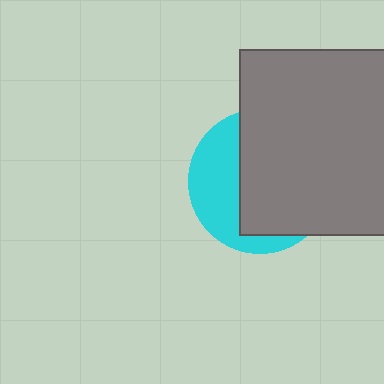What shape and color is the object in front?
The object in front is a gray square.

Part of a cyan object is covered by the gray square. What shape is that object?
It is a circle.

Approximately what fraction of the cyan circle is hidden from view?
Roughly 62% of the cyan circle is hidden behind the gray square.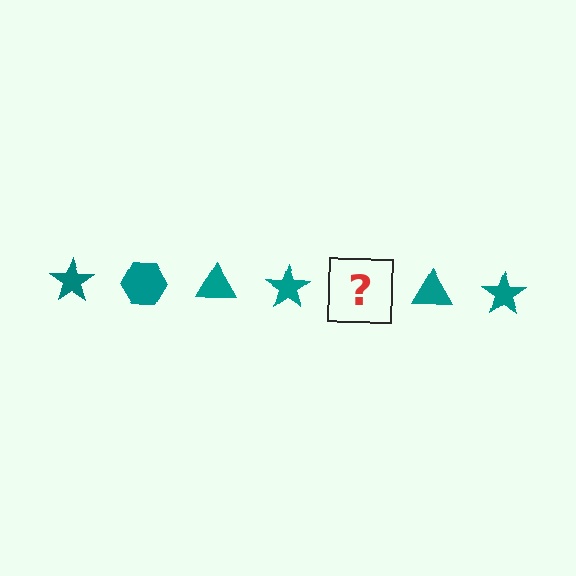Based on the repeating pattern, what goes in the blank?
The blank should be a teal hexagon.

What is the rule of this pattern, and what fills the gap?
The rule is that the pattern cycles through star, hexagon, triangle shapes in teal. The gap should be filled with a teal hexagon.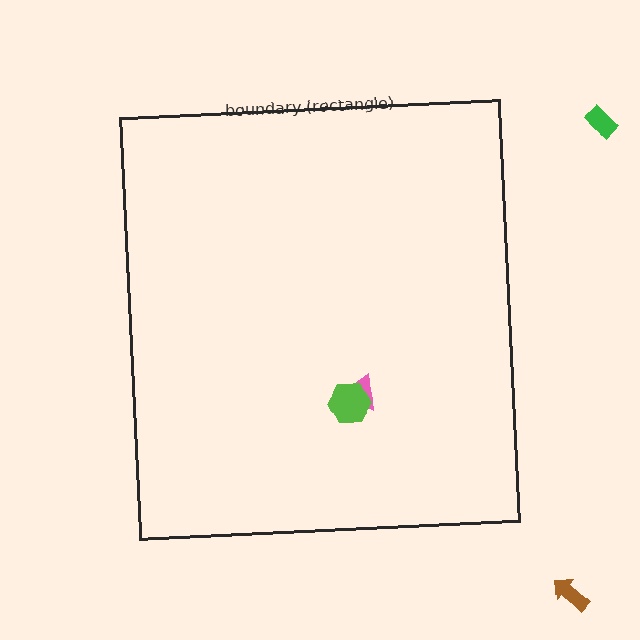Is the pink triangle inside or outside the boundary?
Inside.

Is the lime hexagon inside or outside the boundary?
Inside.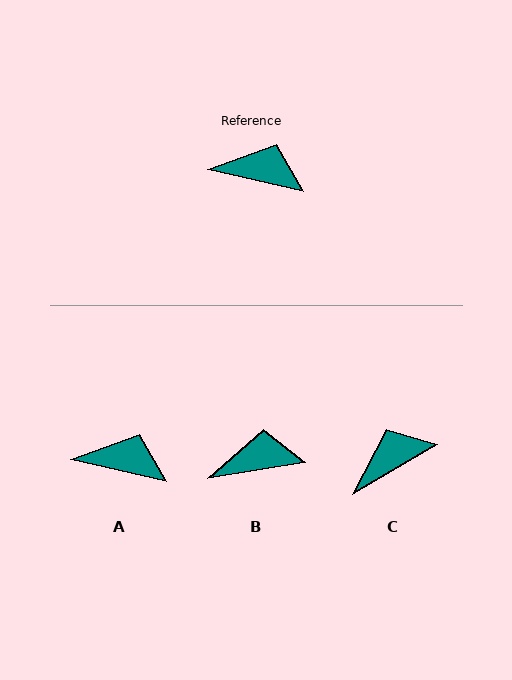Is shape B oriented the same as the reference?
No, it is off by about 22 degrees.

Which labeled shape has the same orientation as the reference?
A.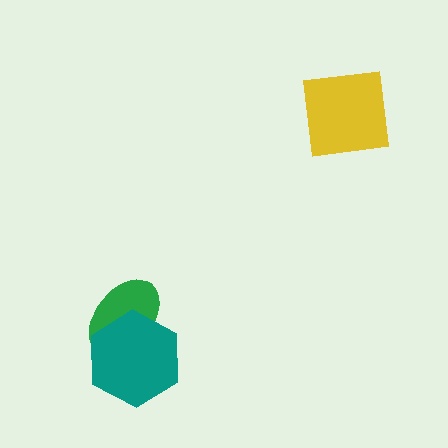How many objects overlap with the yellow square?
0 objects overlap with the yellow square.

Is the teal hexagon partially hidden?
No, no other shape covers it.